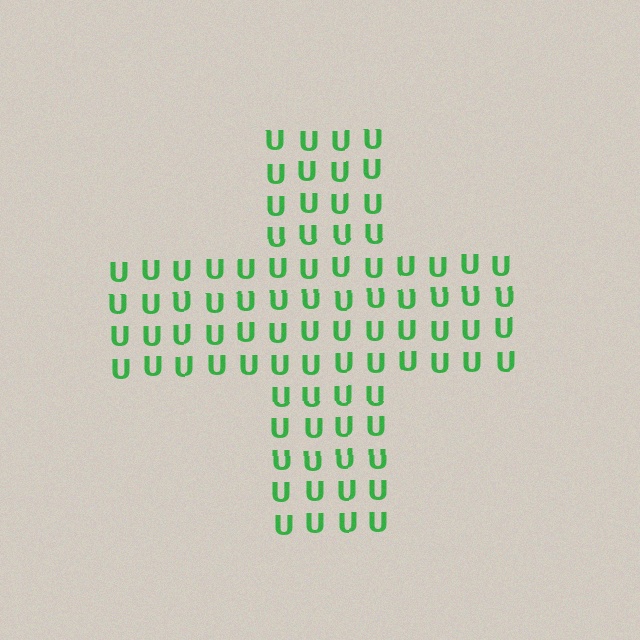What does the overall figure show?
The overall figure shows a cross.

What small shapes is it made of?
It is made of small letter U's.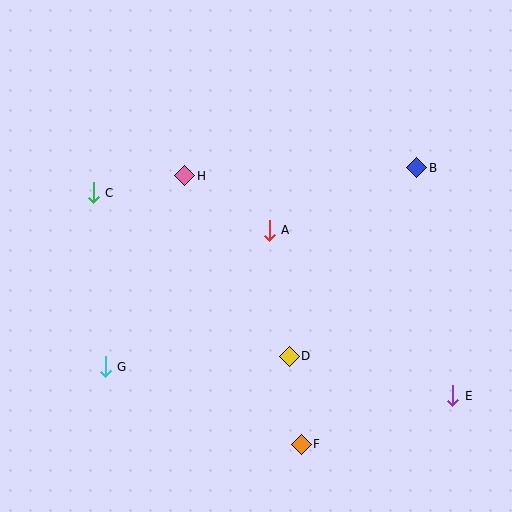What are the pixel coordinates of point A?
Point A is at (269, 230).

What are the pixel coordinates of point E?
Point E is at (453, 396).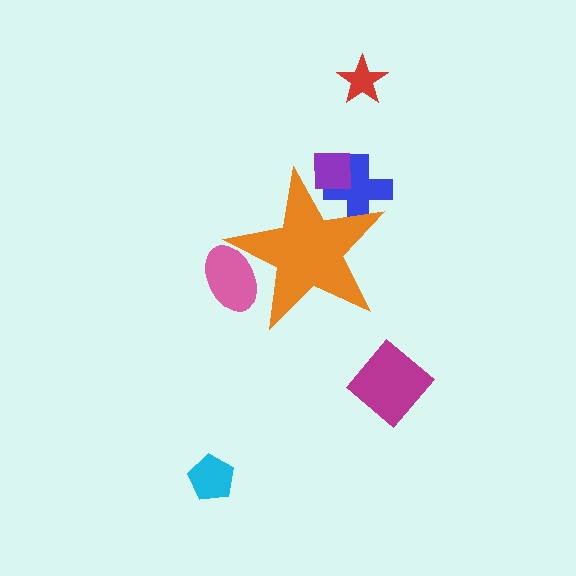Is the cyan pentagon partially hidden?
No, the cyan pentagon is fully visible.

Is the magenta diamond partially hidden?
No, the magenta diamond is fully visible.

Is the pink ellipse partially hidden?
Yes, the pink ellipse is partially hidden behind the orange star.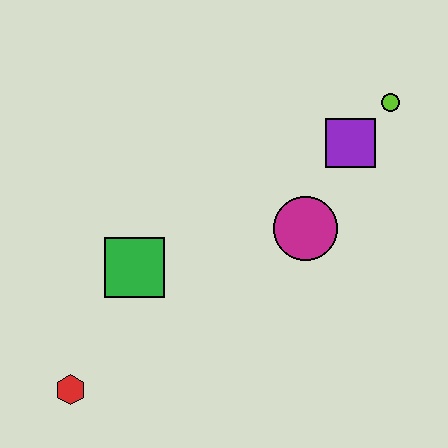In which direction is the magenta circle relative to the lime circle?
The magenta circle is below the lime circle.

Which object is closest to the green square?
The red hexagon is closest to the green square.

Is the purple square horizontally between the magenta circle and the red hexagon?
No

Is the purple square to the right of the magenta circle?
Yes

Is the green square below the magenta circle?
Yes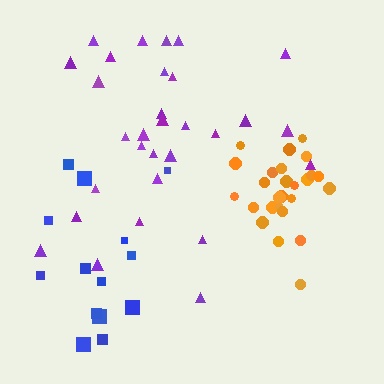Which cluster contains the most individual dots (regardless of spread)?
Purple (30).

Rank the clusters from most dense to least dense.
orange, purple, blue.